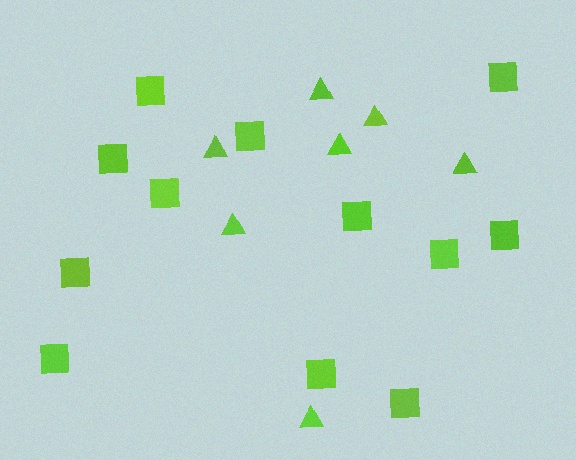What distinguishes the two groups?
There are 2 groups: one group of squares (12) and one group of triangles (7).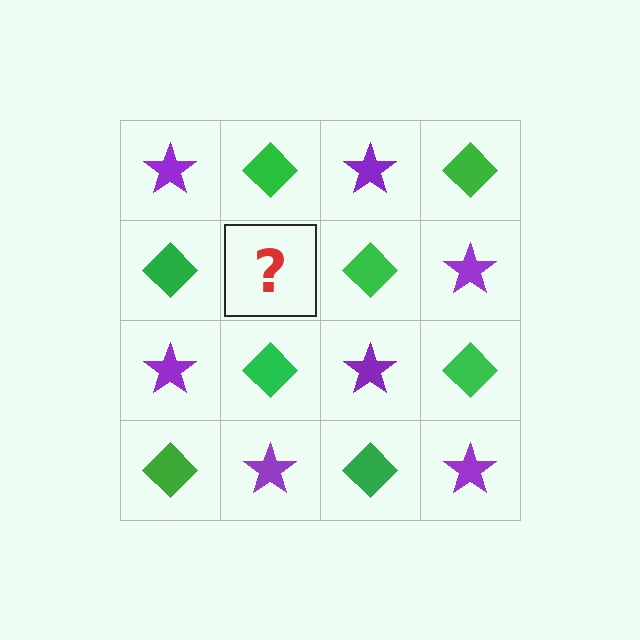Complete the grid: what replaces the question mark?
The question mark should be replaced with a purple star.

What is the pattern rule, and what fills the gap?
The rule is that it alternates purple star and green diamond in a checkerboard pattern. The gap should be filled with a purple star.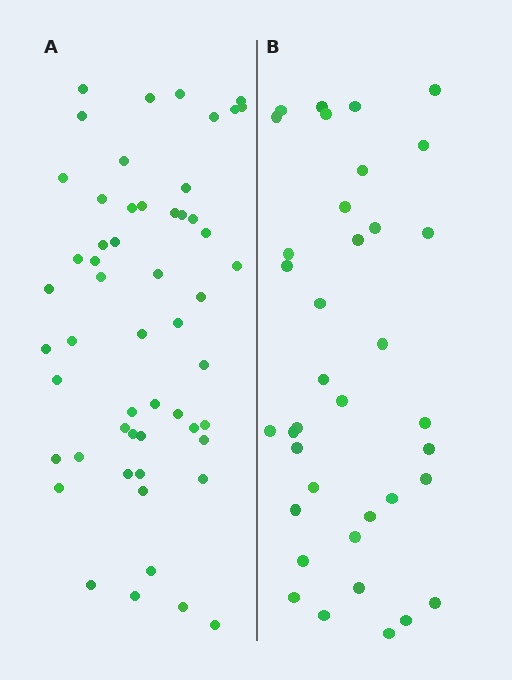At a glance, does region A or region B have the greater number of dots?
Region A (the left region) has more dots.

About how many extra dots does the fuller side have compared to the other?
Region A has approximately 15 more dots than region B.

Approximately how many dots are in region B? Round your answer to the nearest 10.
About 40 dots. (The exact count is 37, which rounds to 40.)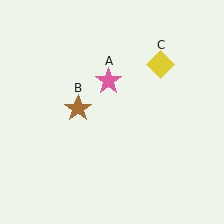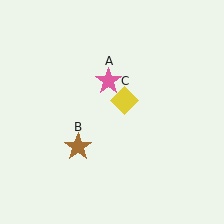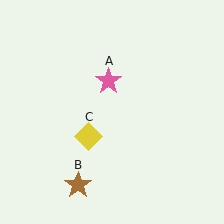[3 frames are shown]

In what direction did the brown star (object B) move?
The brown star (object B) moved down.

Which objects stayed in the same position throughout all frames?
Pink star (object A) remained stationary.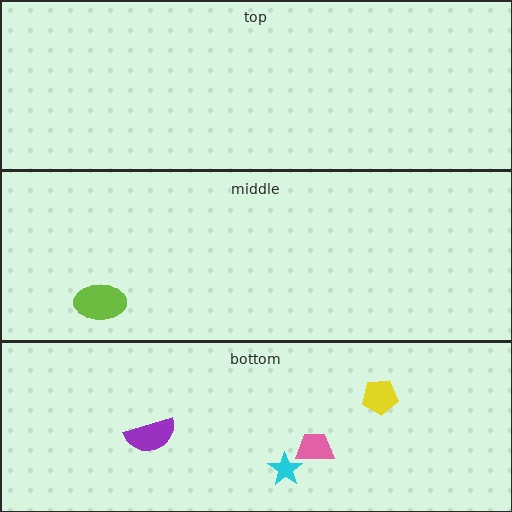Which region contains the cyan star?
The bottom region.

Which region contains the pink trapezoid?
The bottom region.